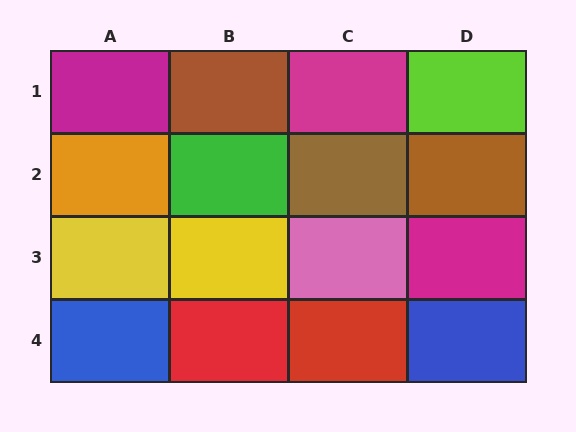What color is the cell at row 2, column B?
Green.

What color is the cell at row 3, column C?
Pink.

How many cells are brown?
3 cells are brown.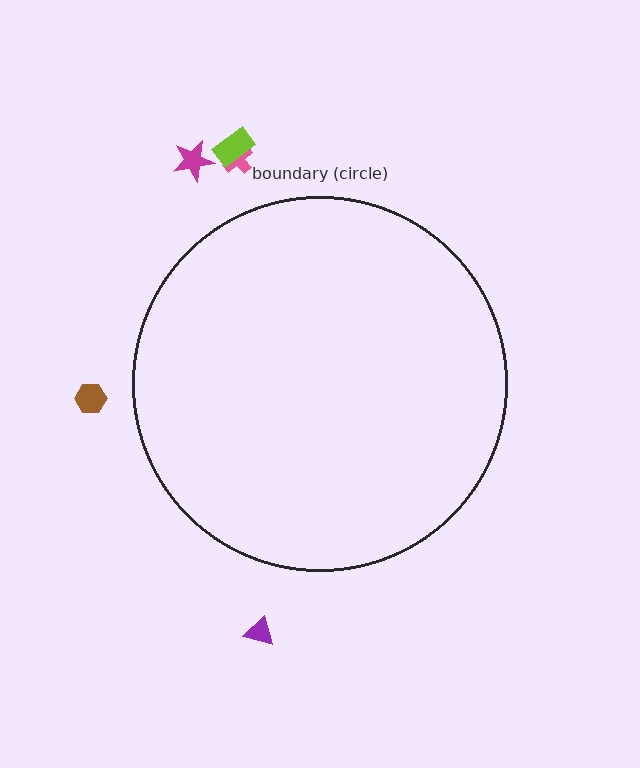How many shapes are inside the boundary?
0 inside, 5 outside.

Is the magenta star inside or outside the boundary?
Outside.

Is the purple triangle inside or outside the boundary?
Outside.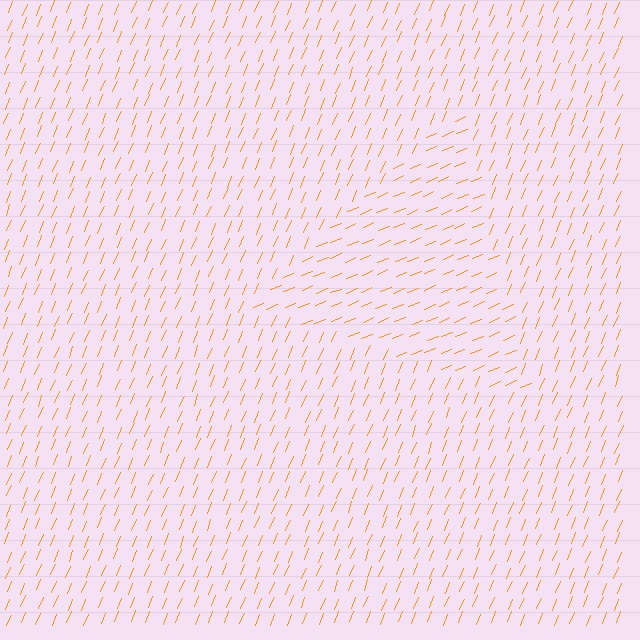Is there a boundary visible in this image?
Yes, there is a texture boundary formed by a change in line orientation.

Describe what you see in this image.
The image is filled with small orange line segments. A triangle region in the image has lines oriented differently from the surrounding lines, creating a visible texture boundary.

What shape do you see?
I see a triangle.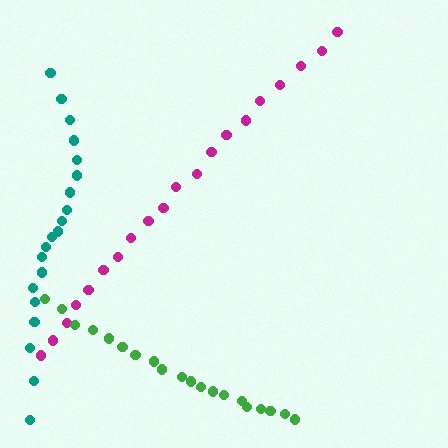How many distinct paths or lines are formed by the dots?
There are 3 distinct paths.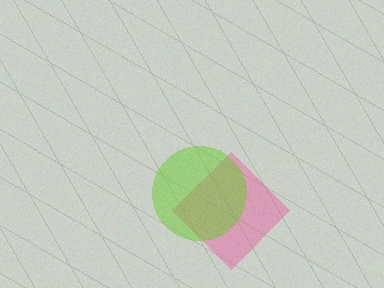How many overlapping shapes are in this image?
There are 2 overlapping shapes in the image.